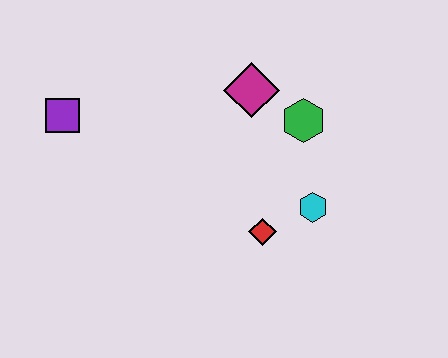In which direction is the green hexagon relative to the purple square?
The green hexagon is to the right of the purple square.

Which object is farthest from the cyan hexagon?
The purple square is farthest from the cyan hexagon.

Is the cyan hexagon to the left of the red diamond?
No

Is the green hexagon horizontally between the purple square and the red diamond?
No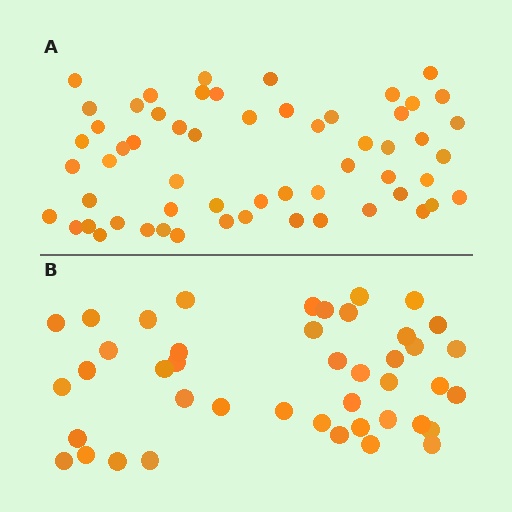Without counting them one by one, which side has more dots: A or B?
Region A (the top region) has more dots.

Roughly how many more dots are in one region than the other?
Region A has approximately 15 more dots than region B.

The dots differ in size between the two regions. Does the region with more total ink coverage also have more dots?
No. Region B has more total ink coverage because its dots are larger, but region A actually contains more individual dots. Total area can be misleading — the number of items is what matters here.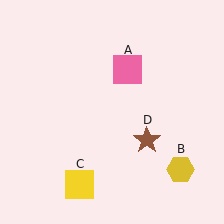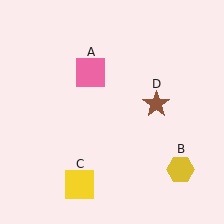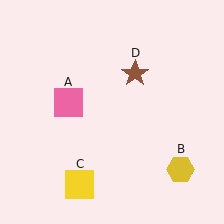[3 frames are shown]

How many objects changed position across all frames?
2 objects changed position: pink square (object A), brown star (object D).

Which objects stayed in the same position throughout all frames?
Yellow hexagon (object B) and yellow square (object C) remained stationary.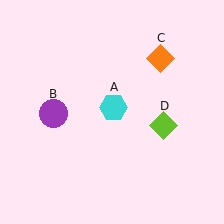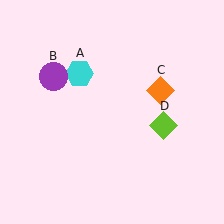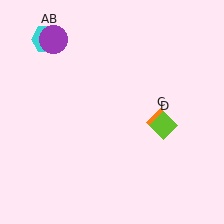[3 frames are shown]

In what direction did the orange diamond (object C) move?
The orange diamond (object C) moved down.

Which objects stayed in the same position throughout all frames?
Lime diamond (object D) remained stationary.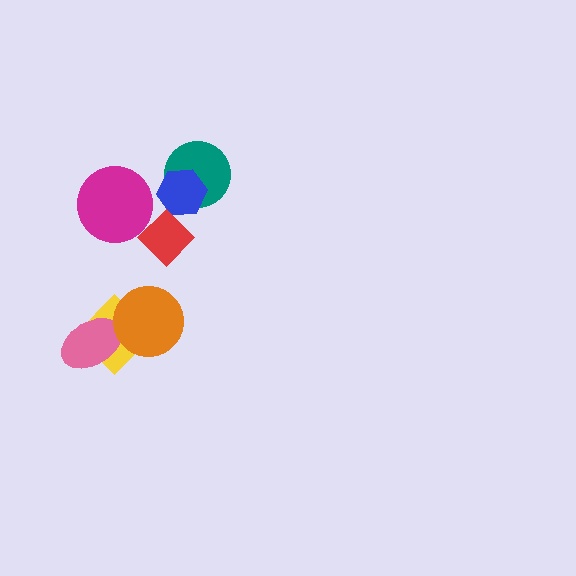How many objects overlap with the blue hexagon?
2 objects overlap with the blue hexagon.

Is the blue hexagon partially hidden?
Yes, it is partially covered by another shape.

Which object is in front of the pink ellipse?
The orange circle is in front of the pink ellipse.